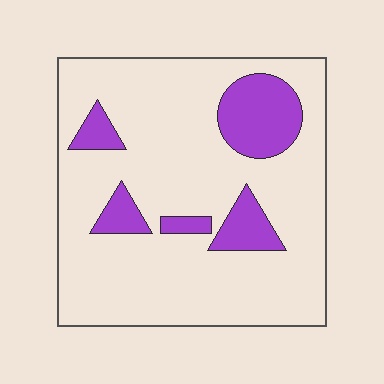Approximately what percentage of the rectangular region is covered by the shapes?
Approximately 20%.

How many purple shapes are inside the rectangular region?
5.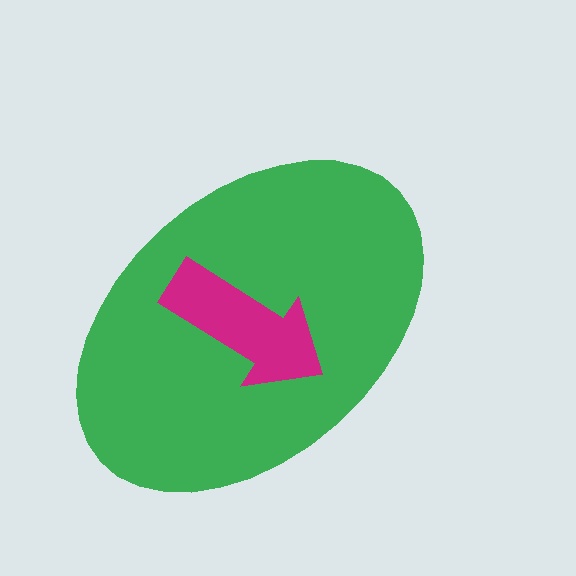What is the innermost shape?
The magenta arrow.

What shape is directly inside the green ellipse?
The magenta arrow.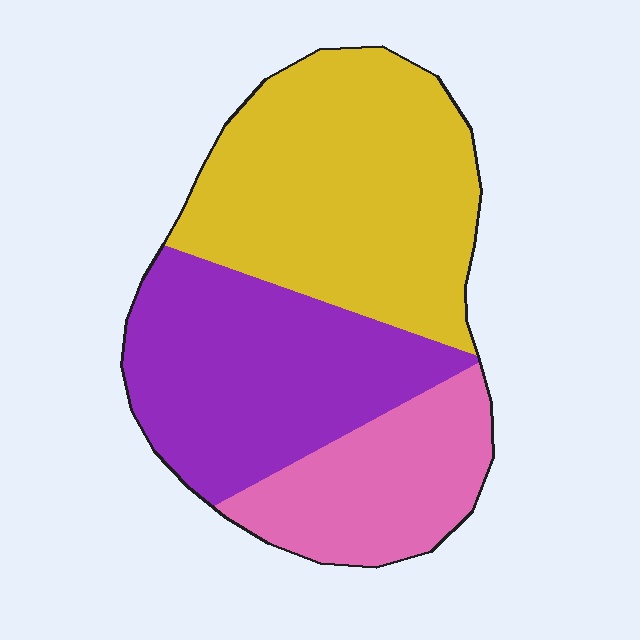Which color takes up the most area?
Yellow, at roughly 45%.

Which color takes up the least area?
Pink, at roughly 20%.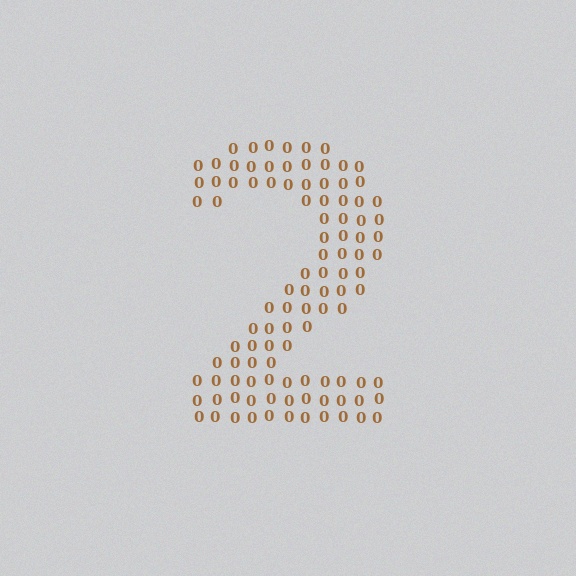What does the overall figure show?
The overall figure shows the digit 2.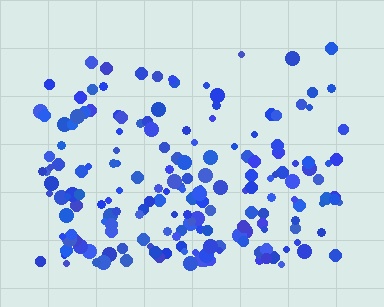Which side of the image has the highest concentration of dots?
The bottom.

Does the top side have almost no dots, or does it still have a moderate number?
Still a moderate number, just noticeably fewer than the bottom.